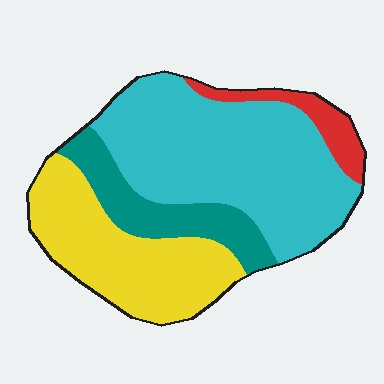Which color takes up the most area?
Cyan, at roughly 50%.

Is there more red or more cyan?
Cyan.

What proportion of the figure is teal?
Teal takes up about one sixth (1/6) of the figure.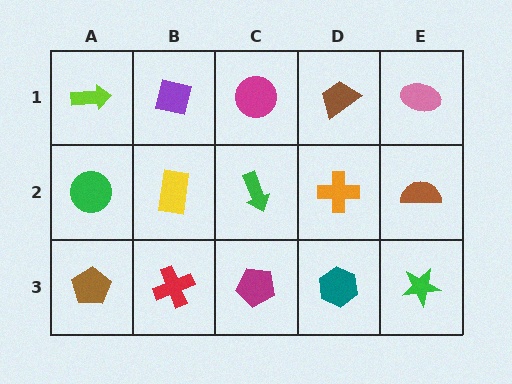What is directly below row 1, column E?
A brown semicircle.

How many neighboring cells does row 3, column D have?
3.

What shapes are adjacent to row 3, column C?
A green arrow (row 2, column C), a red cross (row 3, column B), a teal hexagon (row 3, column D).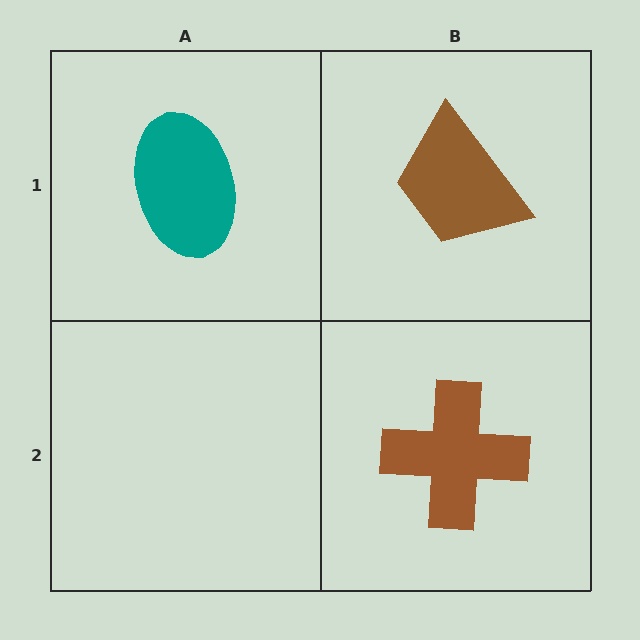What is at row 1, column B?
A brown trapezoid.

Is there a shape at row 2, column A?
No, that cell is empty.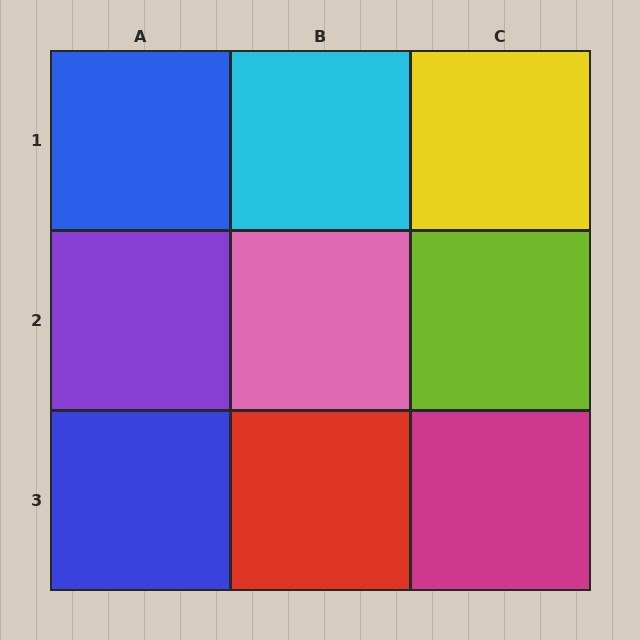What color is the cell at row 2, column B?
Pink.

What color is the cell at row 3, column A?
Blue.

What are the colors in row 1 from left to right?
Blue, cyan, yellow.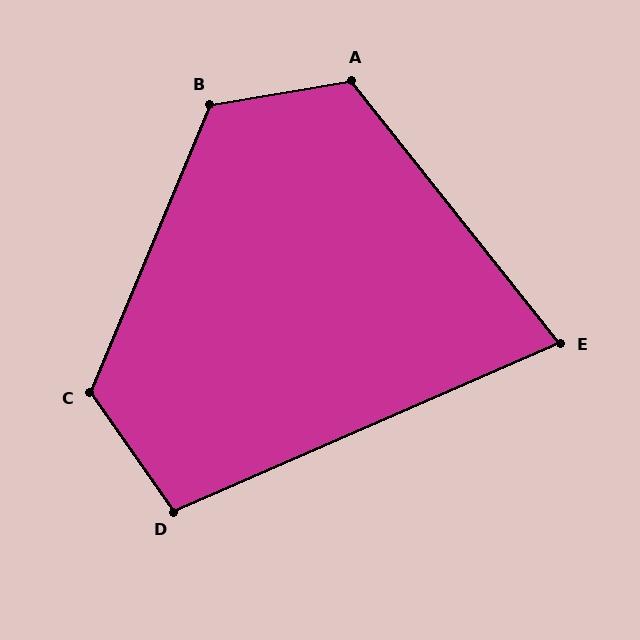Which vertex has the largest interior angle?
B, at approximately 123 degrees.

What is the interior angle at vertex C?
Approximately 122 degrees (obtuse).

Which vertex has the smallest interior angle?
E, at approximately 75 degrees.